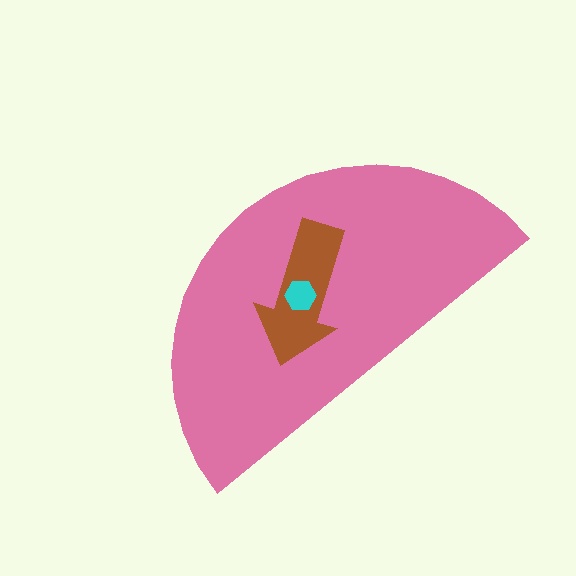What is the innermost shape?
The cyan hexagon.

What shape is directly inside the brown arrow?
The cyan hexagon.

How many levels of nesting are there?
3.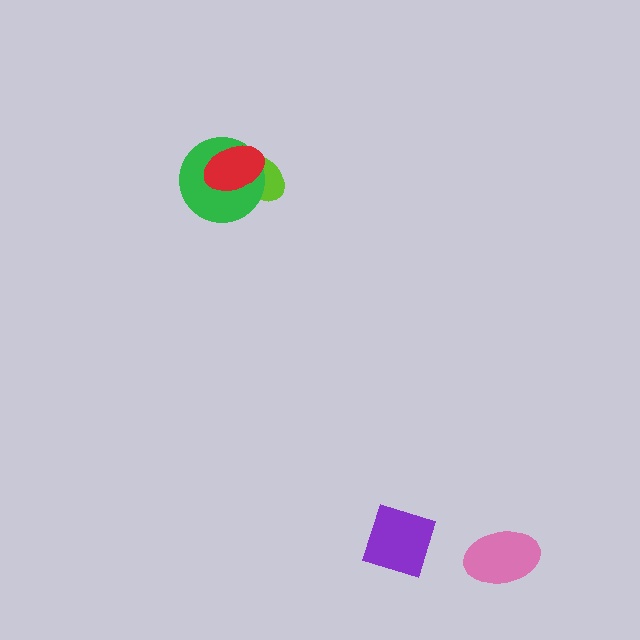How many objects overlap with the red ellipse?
2 objects overlap with the red ellipse.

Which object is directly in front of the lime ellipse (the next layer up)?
The green circle is directly in front of the lime ellipse.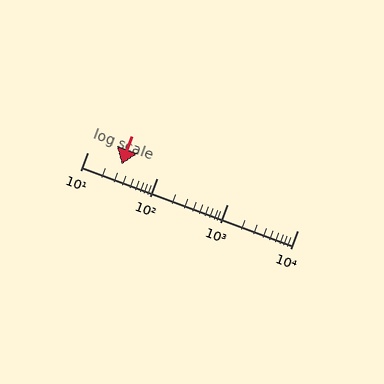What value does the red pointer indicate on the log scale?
The pointer indicates approximately 31.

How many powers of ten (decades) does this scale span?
The scale spans 3 decades, from 10 to 10000.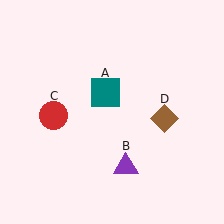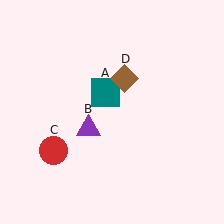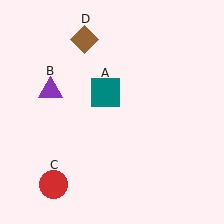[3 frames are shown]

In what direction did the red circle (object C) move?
The red circle (object C) moved down.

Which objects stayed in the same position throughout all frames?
Teal square (object A) remained stationary.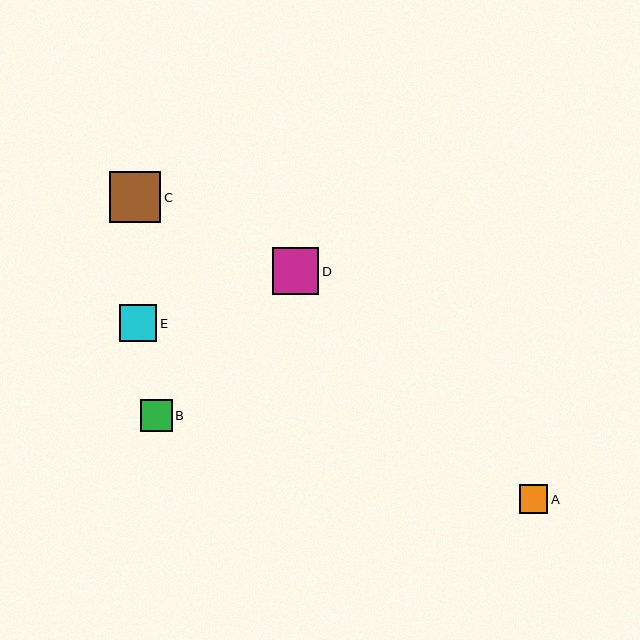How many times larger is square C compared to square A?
Square C is approximately 1.8 times the size of square A.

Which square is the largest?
Square C is the largest with a size of approximately 51 pixels.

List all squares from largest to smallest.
From largest to smallest: C, D, E, B, A.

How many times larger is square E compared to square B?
Square E is approximately 1.2 times the size of square B.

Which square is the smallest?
Square A is the smallest with a size of approximately 29 pixels.